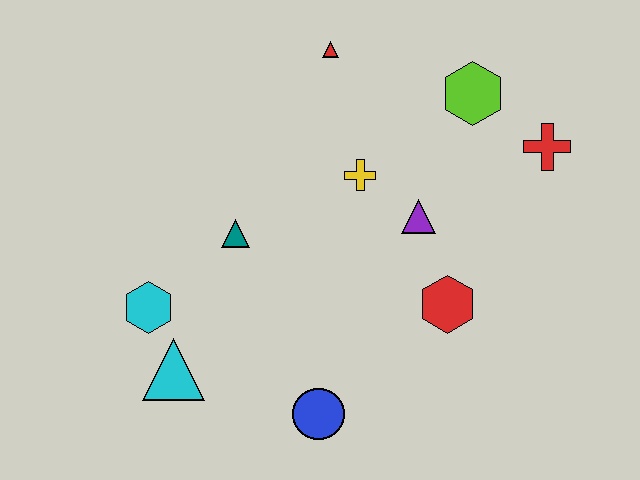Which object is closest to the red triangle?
The yellow cross is closest to the red triangle.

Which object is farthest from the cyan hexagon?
The red cross is farthest from the cyan hexagon.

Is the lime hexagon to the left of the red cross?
Yes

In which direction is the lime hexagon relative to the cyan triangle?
The lime hexagon is to the right of the cyan triangle.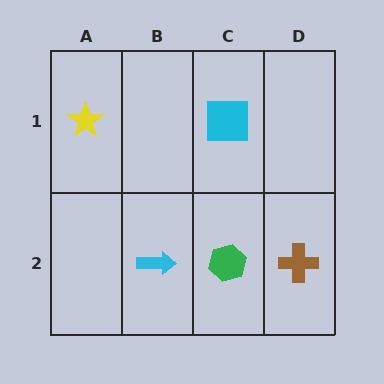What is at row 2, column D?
A brown cross.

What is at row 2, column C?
A green hexagon.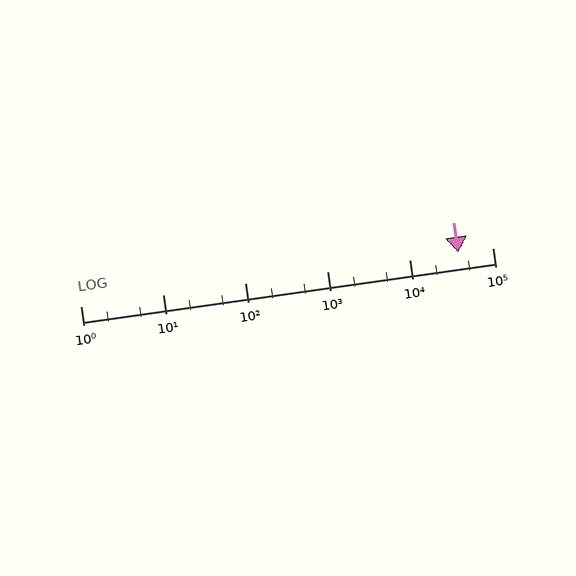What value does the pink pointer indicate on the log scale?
The pointer indicates approximately 39000.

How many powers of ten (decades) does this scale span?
The scale spans 5 decades, from 1 to 100000.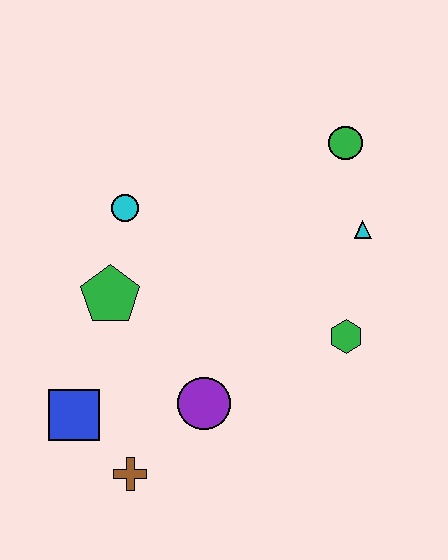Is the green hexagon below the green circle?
Yes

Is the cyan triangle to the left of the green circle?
No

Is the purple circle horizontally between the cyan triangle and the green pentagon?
Yes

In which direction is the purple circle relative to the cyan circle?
The purple circle is below the cyan circle.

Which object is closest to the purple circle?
The brown cross is closest to the purple circle.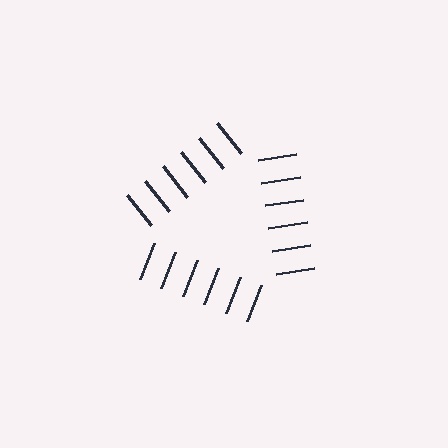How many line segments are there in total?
18 — 6 along each of the 3 edges.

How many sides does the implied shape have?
3 sides — the line-ends trace a triangle.